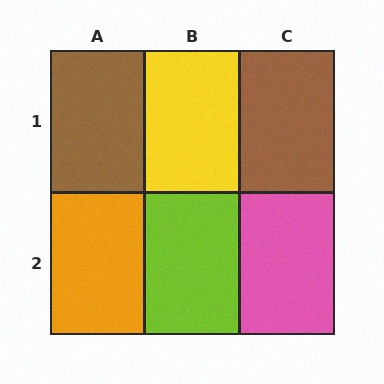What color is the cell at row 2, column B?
Lime.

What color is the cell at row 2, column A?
Orange.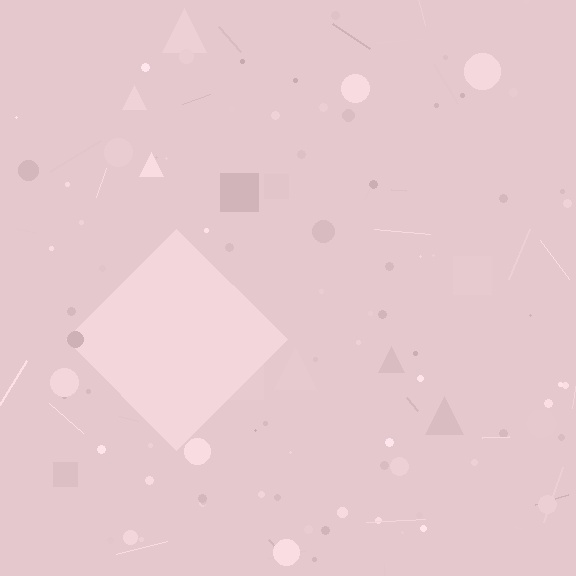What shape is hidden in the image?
A diamond is hidden in the image.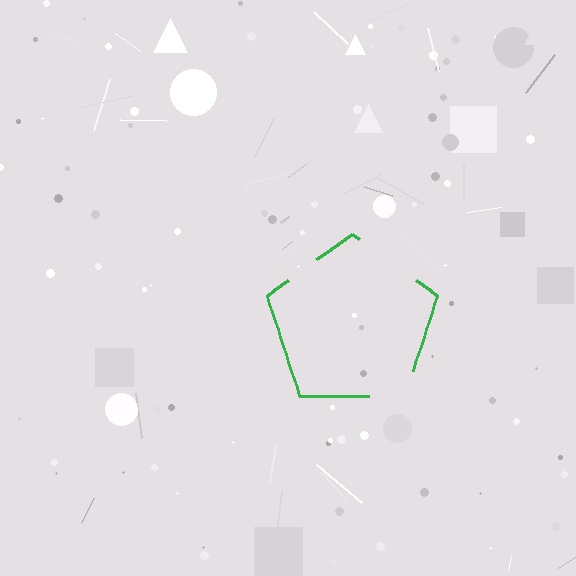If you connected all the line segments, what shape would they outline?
They would outline a pentagon.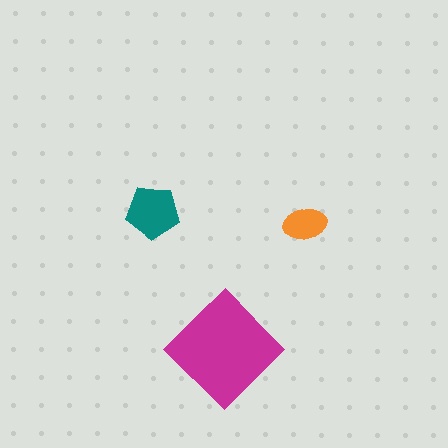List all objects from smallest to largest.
The orange ellipse, the teal pentagon, the magenta diamond.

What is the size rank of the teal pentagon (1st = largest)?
2nd.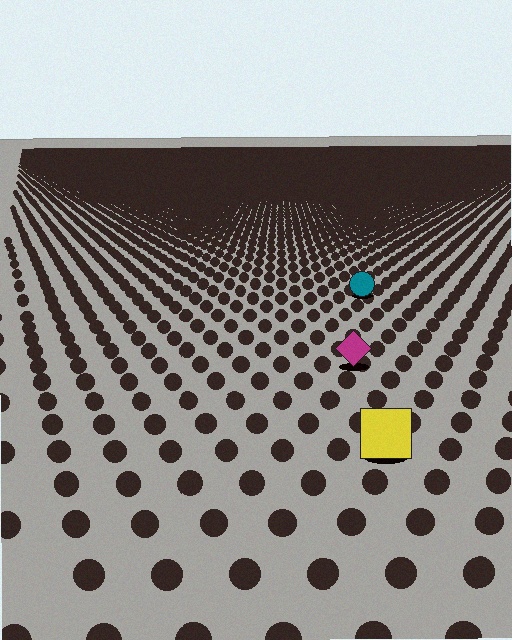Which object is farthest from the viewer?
The teal circle is farthest from the viewer. It appears smaller and the ground texture around it is denser.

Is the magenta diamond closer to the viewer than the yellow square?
No. The yellow square is closer — you can tell from the texture gradient: the ground texture is coarser near it.